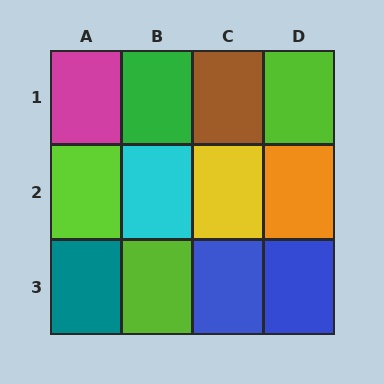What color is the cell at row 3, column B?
Lime.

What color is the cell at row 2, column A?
Lime.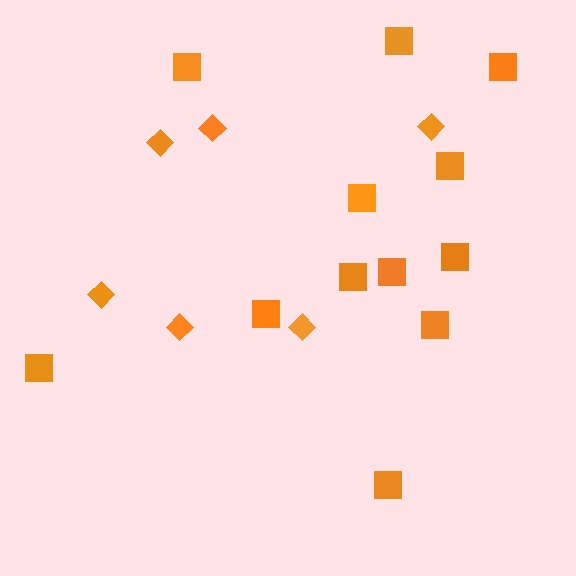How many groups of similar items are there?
There are 2 groups: one group of diamonds (6) and one group of squares (12).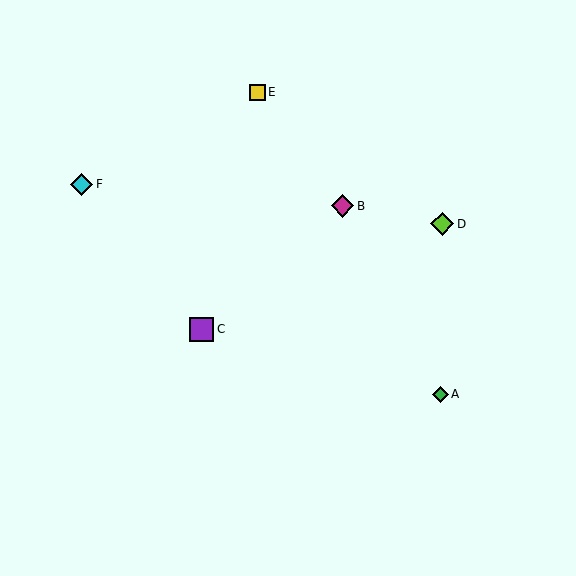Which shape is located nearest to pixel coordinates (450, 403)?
The green diamond (labeled A) at (440, 394) is nearest to that location.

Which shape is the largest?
The purple square (labeled C) is the largest.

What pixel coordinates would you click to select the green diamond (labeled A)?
Click at (440, 394) to select the green diamond A.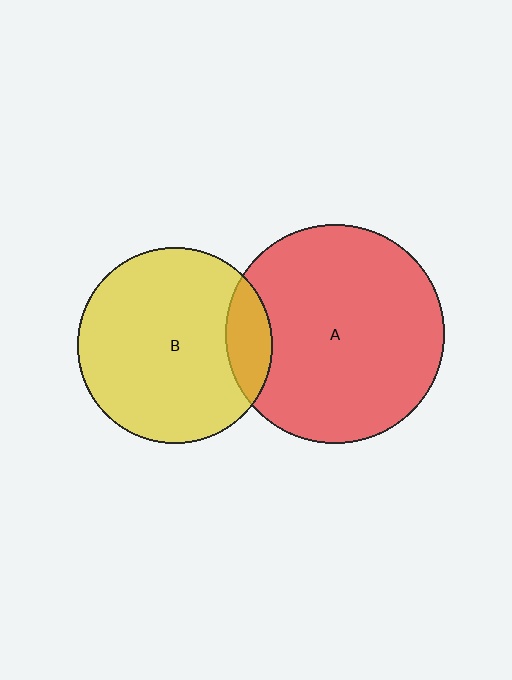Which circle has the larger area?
Circle A (red).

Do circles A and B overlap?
Yes.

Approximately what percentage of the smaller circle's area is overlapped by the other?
Approximately 15%.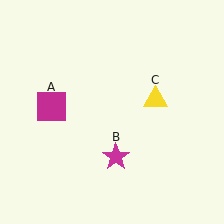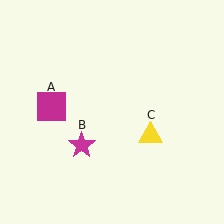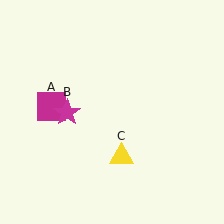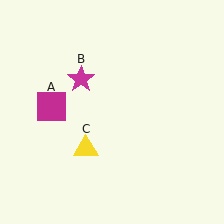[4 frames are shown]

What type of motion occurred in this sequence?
The magenta star (object B), yellow triangle (object C) rotated clockwise around the center of the scene.